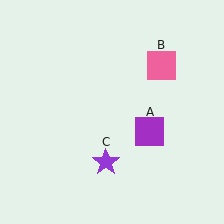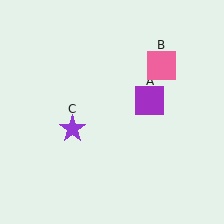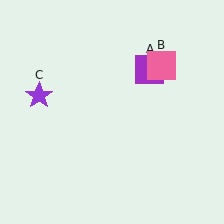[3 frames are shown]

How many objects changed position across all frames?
2 objects changed position: purple square (object A), purple star (object C).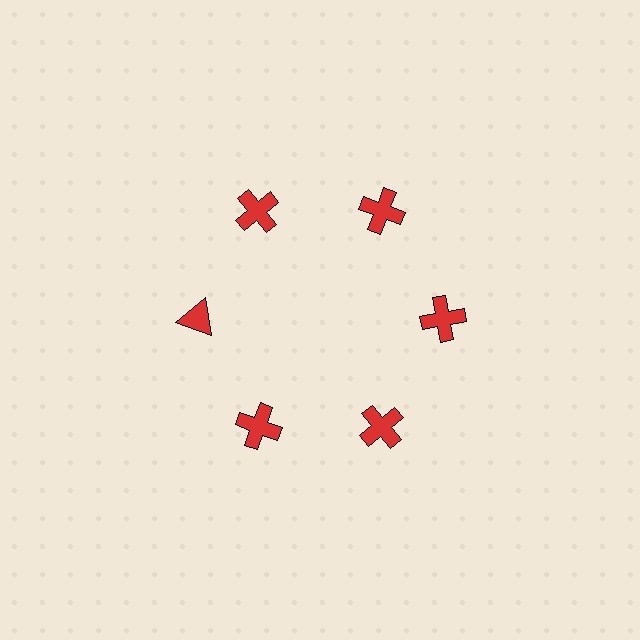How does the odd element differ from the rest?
It has a different shape: triangle instead of cross.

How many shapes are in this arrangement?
There are 6 shapes arranged in a ring pattern.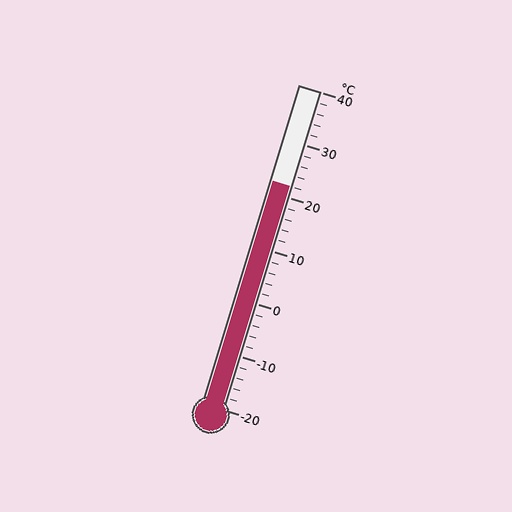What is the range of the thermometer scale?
The thermometer scale ranges from -20°C to 40°C.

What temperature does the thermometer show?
The thermometer shows approximately 22°C.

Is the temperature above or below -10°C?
The temperature is above -10°C.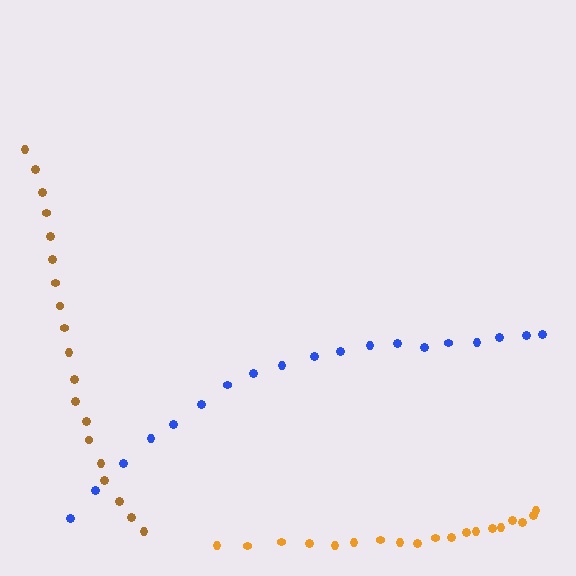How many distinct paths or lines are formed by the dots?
There are 3 distinct paths.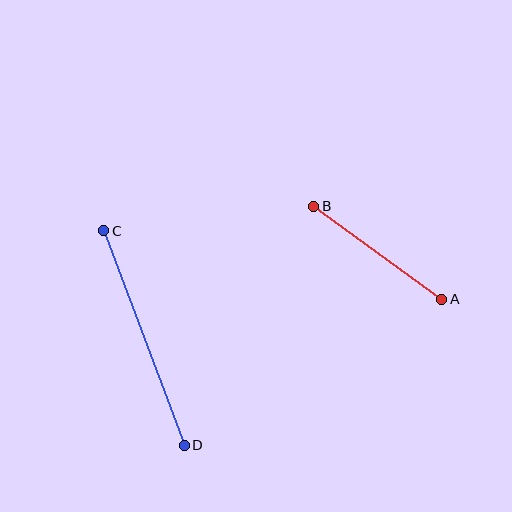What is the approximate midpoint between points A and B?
The midpoint is at approximately (378, 253) pixels.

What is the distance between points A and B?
The distance is approximately 159 pixels.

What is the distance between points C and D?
The distance is approximately 229 pixels.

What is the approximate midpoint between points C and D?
The midpoint is at approximately (144, 338) pixels.